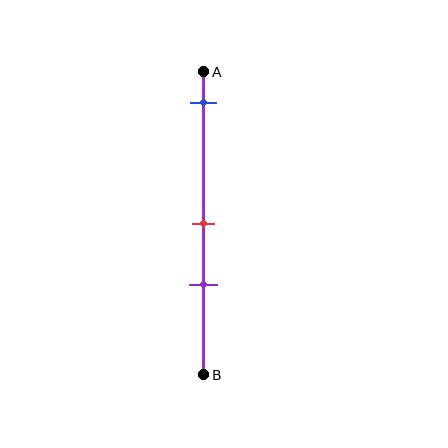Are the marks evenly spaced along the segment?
No, the marks are not evenly spaced.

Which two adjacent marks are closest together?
The red and purple marks are the closest adjacent pair.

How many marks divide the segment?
There are 3 marks dividing the segment.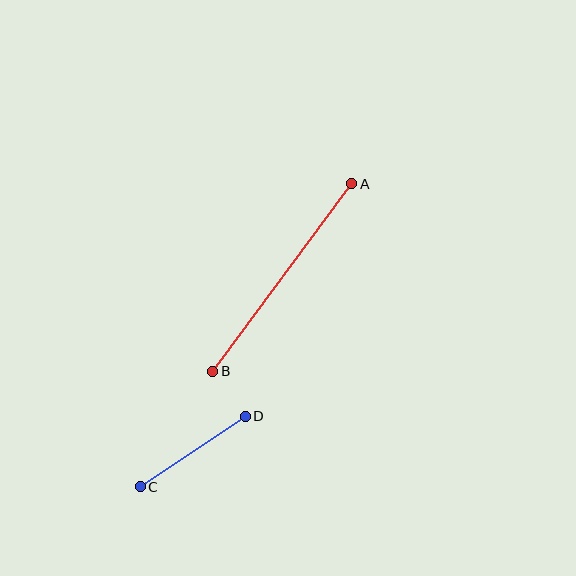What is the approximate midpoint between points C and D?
The midpoint is at approximately (193, 452) pixels.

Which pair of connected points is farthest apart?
Points A and B are farthest apart.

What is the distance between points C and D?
The distance is approximately 127 pixels.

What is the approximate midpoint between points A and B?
The midpoint is at approximately (282, 277) pixels.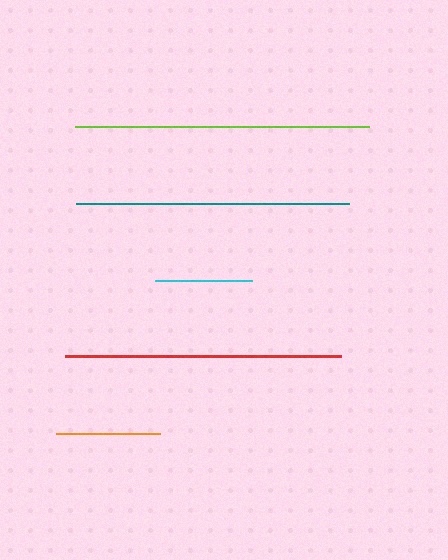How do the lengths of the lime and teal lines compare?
The lime and teal lines are approximately the same length.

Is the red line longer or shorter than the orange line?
The red line is longer than the orange line.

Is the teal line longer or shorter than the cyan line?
The teal line is longer than the cyan line.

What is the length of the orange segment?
The orange segment is approximately 104 pixels long.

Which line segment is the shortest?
The cyan line is the shortest at approximately 98 pixels.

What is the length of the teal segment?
The teal segment is approximately 273 pixels long.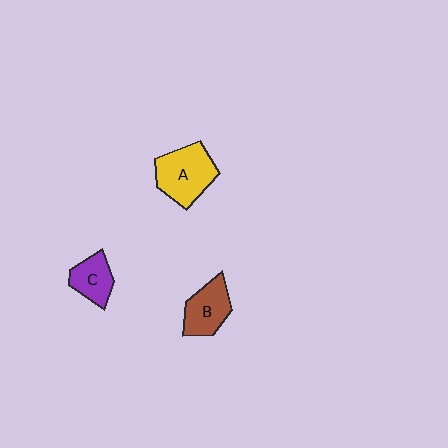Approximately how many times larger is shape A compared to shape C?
Approximately 1.7 times.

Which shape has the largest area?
Shape A (yellow).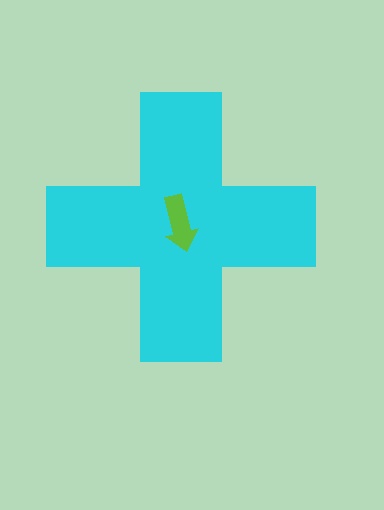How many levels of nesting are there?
2.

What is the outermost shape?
The cyan cross.